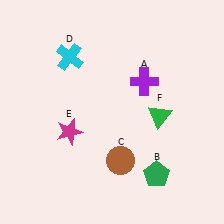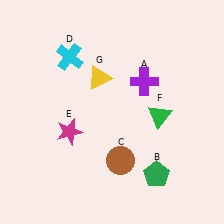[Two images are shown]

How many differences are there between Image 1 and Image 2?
There is 1 difference between the two images.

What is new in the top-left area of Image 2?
A yellow triangle (G) was added in the top-left area of Image 2.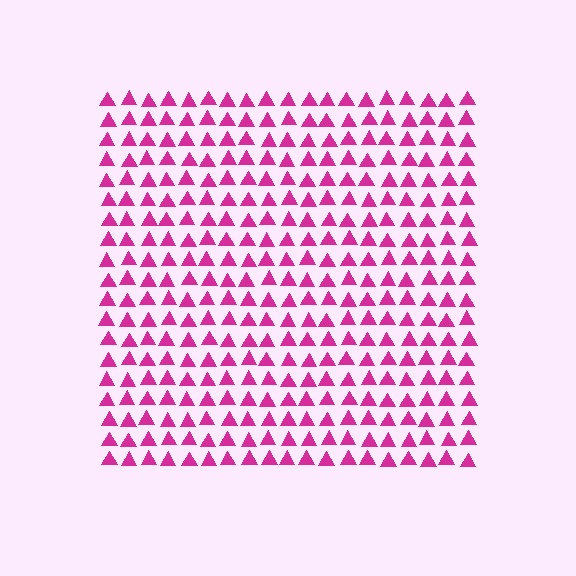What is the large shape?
The large shape is a square.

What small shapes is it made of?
It is made of small triangles.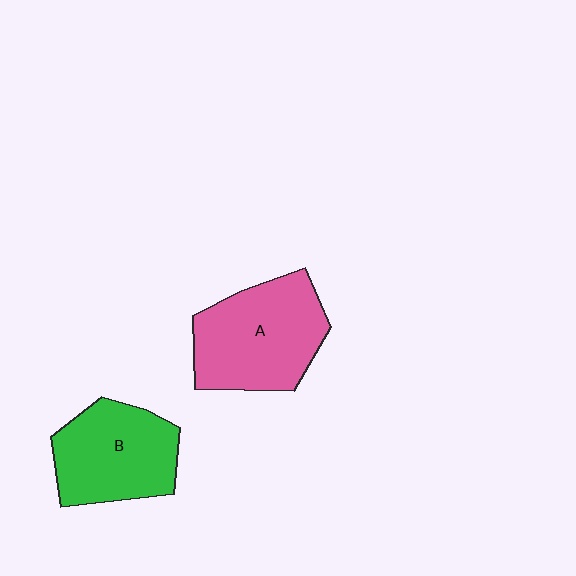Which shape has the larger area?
Shape A (pink).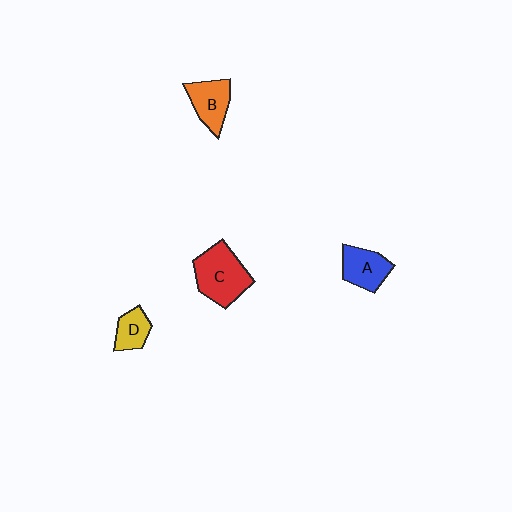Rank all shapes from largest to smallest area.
From largest to smallest: C (red), A (blue), B (orange), D (yellow).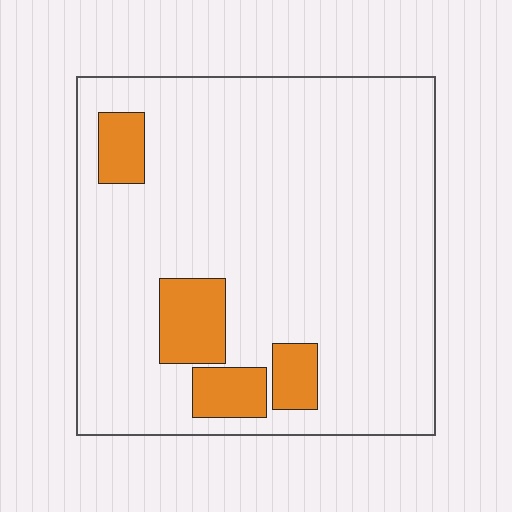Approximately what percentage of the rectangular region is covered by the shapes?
Approximately 10%.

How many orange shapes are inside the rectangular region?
4.